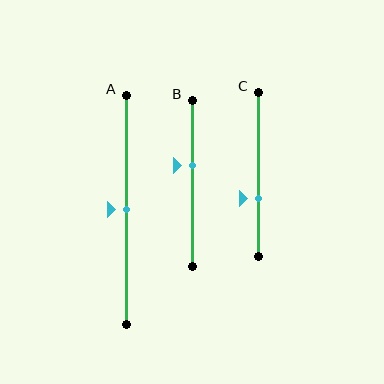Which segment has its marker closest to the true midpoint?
Segment A has its marker closest to the true midpoint.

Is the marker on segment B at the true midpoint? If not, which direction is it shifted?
No, the marker on segment B is shifted upward by about 11% of the segment length.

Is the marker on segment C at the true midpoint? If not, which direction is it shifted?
No, the marker on segment C is shifted downward by about 15% of the segment length.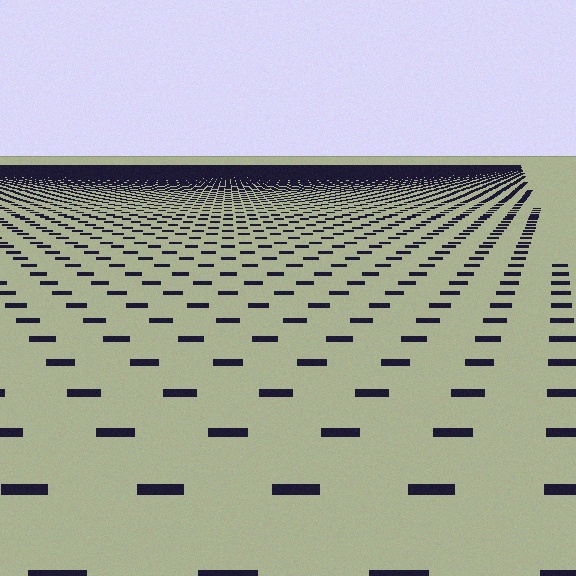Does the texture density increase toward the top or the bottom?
Density increases toward the top.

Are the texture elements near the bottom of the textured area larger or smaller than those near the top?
Larger. Near the bottom, elements are closer to the viewer and appear at a bigger on-screen size.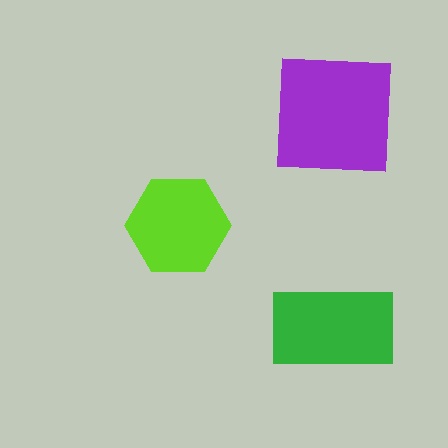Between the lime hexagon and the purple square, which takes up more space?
The purple square.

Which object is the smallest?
The lime hexagon.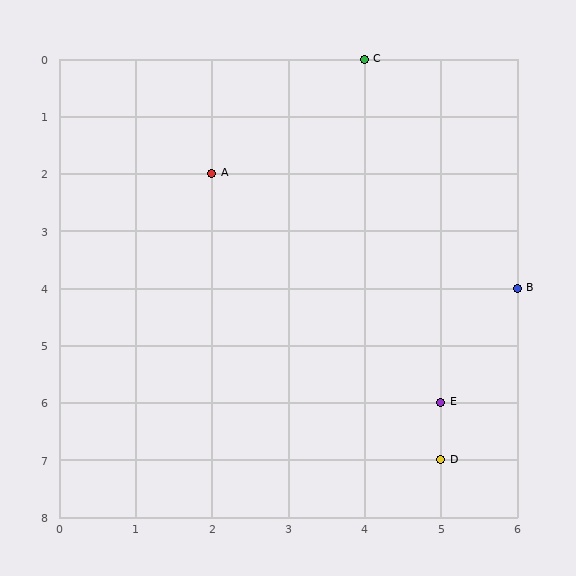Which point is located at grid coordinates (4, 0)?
Point C is at (4, 0).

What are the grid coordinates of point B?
Point B is at grid coordinates (6, 4).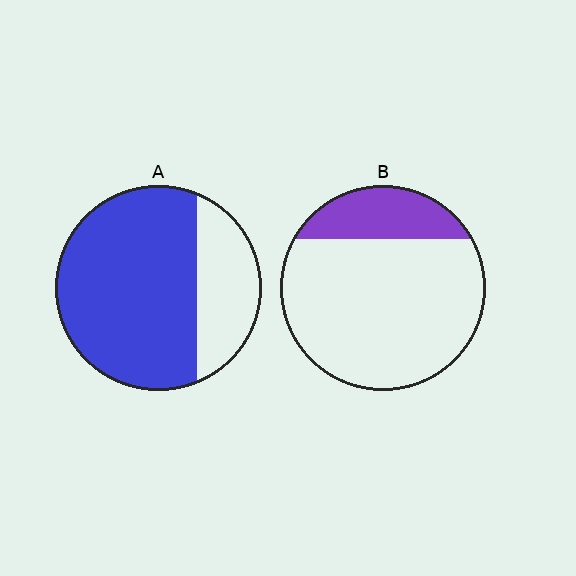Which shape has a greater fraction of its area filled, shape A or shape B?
Shape A.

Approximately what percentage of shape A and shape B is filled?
A is approximately 75% and B is approximately 20%.